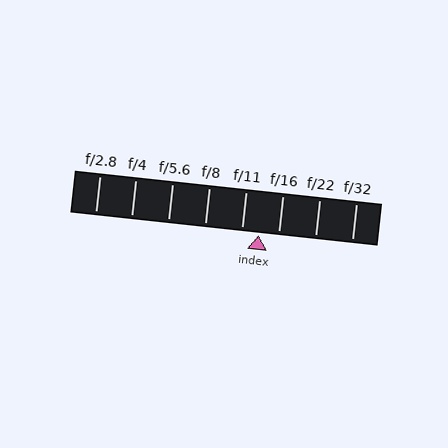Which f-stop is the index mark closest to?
The index mark is closest to f/11.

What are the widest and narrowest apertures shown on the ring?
The widest aperture shown is f/2.8 and the narrowest is f/32.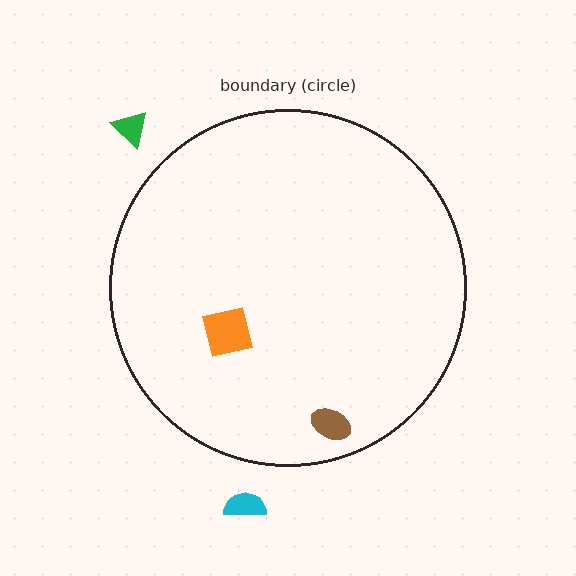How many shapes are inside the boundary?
2 inside, 2 outside.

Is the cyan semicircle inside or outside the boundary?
Outside.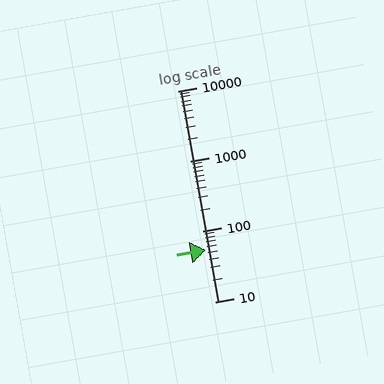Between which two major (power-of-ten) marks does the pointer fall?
The pointer is between 10 and 100.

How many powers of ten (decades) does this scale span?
The scale spans 3 decades, from 10 to 10000.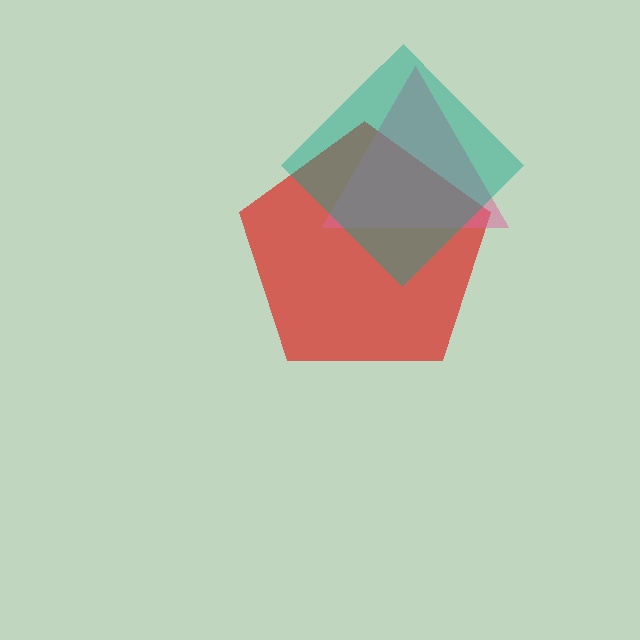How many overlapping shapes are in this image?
There are 3 overlapping shapes in the image.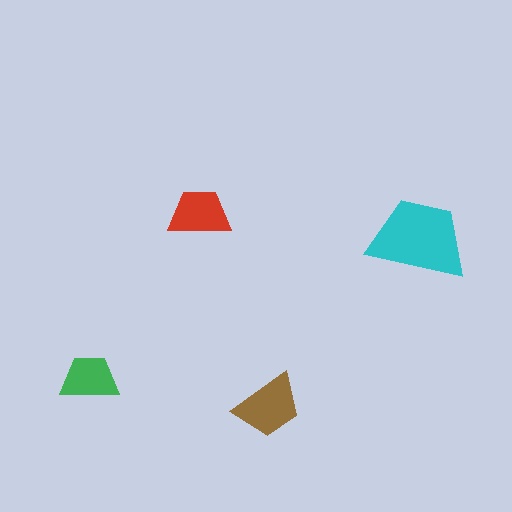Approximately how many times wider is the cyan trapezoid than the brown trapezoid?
About 1.5 times wider.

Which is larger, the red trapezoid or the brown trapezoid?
The brown one.